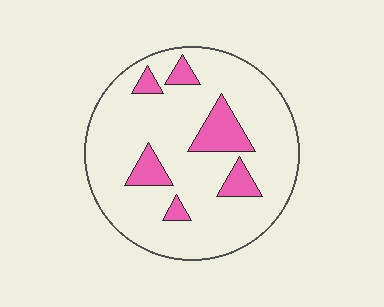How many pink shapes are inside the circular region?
6.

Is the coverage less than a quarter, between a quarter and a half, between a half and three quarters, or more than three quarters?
Less than a quarter.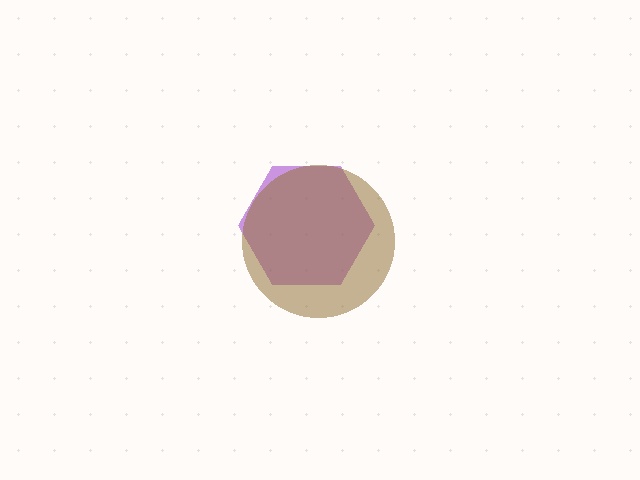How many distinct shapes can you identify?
There are 2 distinct shapes: a purple hexagon, a brown circle.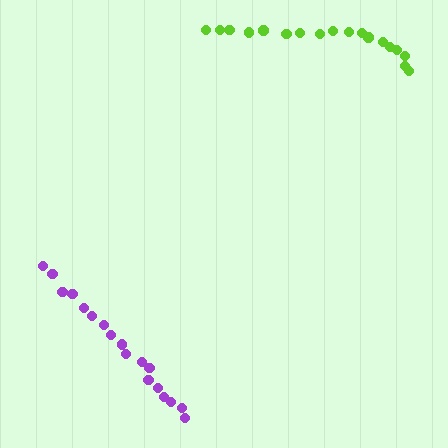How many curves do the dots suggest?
There are 2 distinct paths.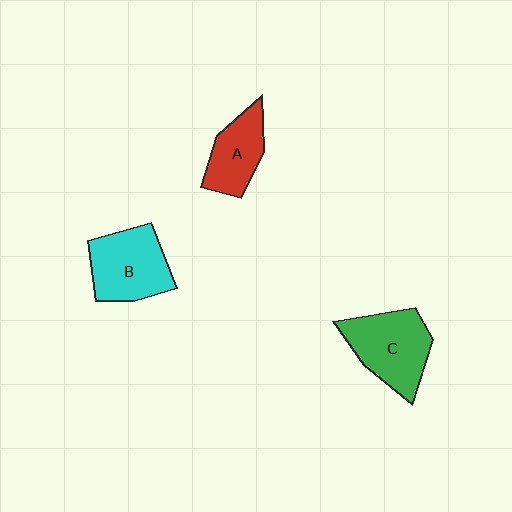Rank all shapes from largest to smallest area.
From largest to smallest: C (green), B (cyan), A (red).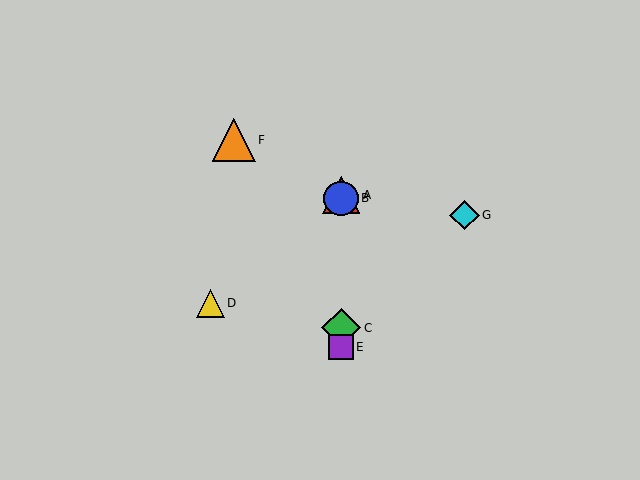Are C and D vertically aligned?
No, C is at x≈341 and D is at x≈210.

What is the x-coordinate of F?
Object F is at x≈234.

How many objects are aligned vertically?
4 objects (A, B, C, E) are aligned vertically.